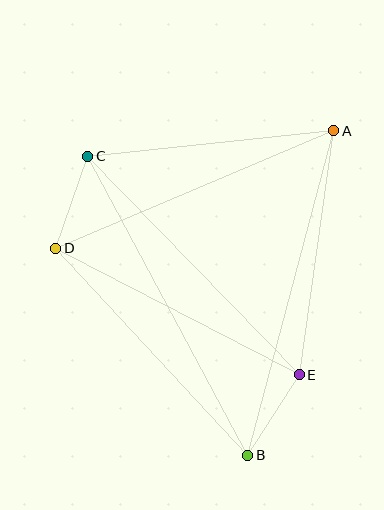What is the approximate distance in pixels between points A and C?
The distance between A and C is approximately 248 pixels.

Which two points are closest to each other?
Points B and E are closest to each other.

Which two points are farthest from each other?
Points B and C are farthest from each other.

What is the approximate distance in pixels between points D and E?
The distance between D and E is approximately 274 pixels.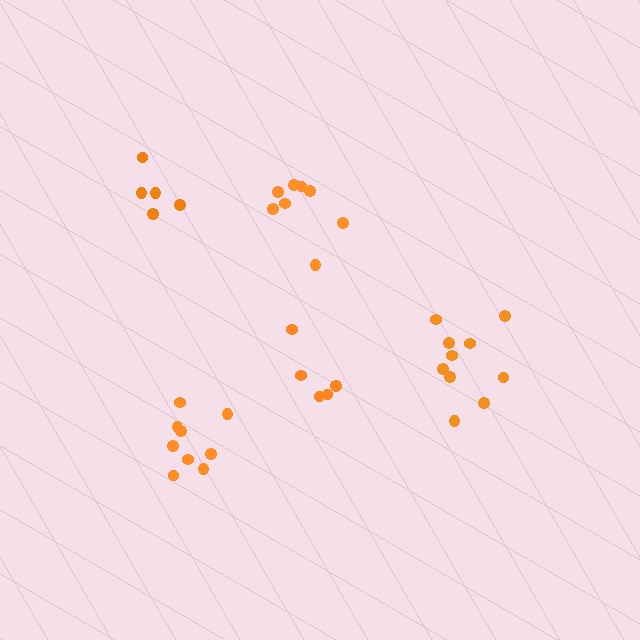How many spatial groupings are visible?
There are 5 spatial groupings.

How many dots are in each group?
Group 1: 8 dots, Group 2: 10 dots, Group 3: 5 dots, Group 4: 9 dots, Group 5: 5 dots (37 total).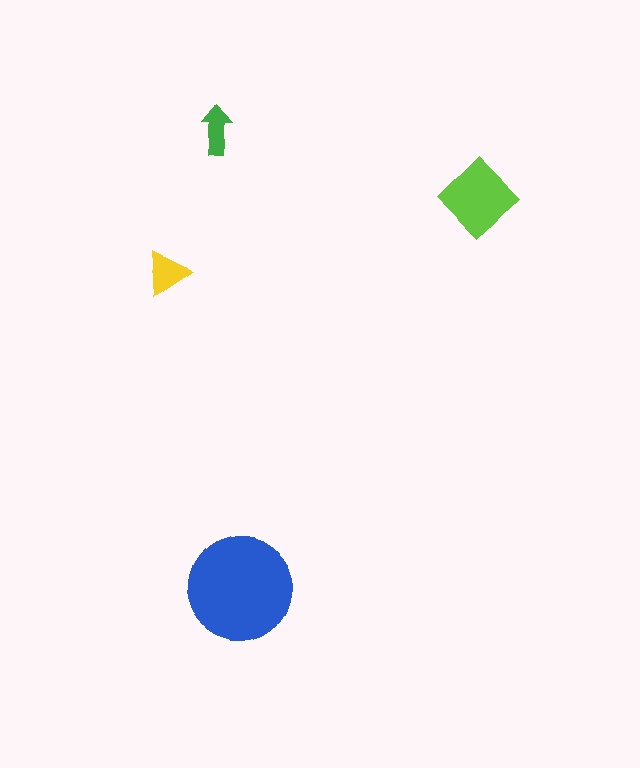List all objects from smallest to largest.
The green arrow, the yellow triangle, the lime diamond, the blue circle.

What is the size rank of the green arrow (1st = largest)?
4th.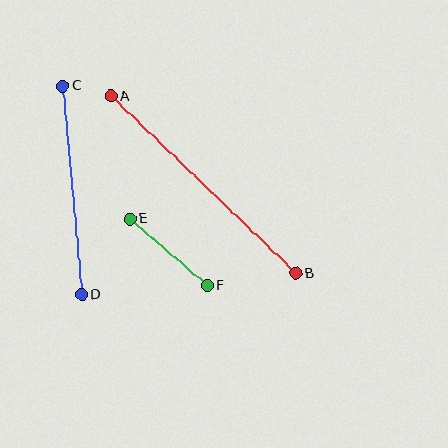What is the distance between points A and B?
The distance is approximately 256 pixels.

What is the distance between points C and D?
The distance is approximately 210 pixels.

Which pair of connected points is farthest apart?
Points A and B are farthest apart.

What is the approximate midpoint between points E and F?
The midpoint is at approximately (169, 252) pixels.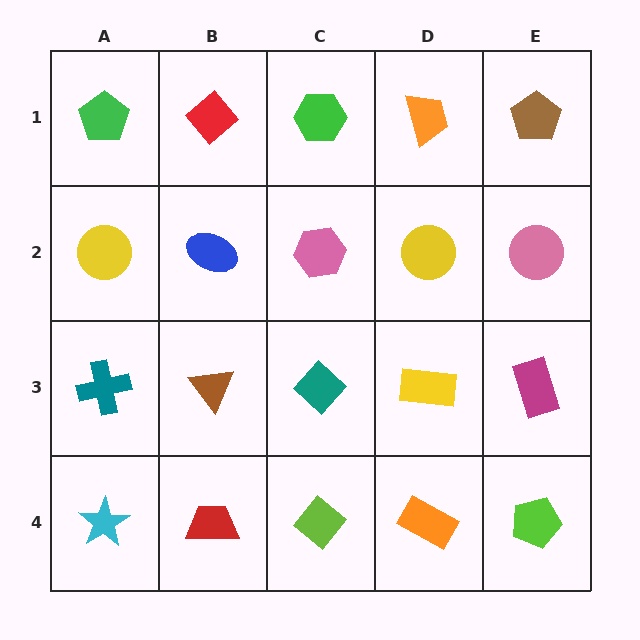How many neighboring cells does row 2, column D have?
4.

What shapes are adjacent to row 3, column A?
A yellow circle (row 2, column A), a cyan star (row 4, column A), a brown triangle (row 3, column B).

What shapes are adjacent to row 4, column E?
A magenta rectangle (row 3, column E), an orange rectangle (row 4, column D).